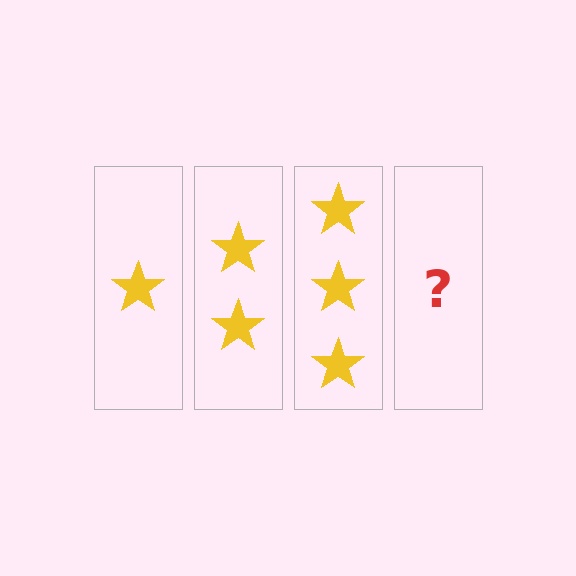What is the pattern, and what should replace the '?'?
The pattern is that each step adds one more star. The '?' should be 4 stars.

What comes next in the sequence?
The next element should be 4 stars.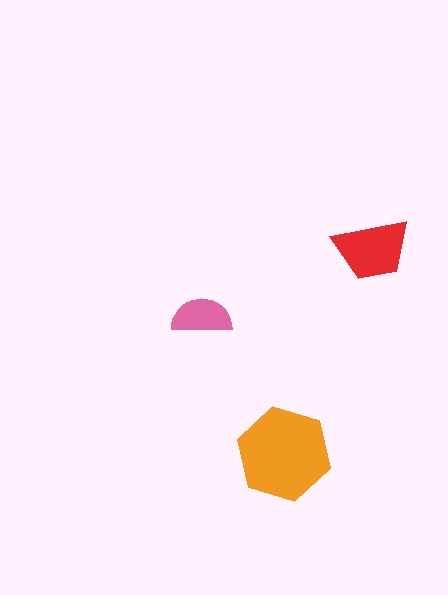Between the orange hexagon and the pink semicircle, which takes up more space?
The orange hexagon.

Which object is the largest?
The orange hexagon.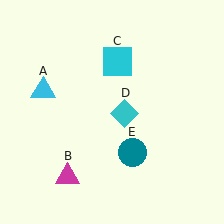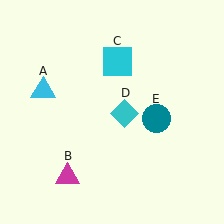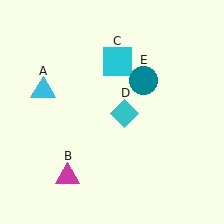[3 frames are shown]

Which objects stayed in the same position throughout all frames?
Cyan triangle (object A) and magenta triangle (object B) and cyan square (object C) and cyan diamond (object D) remained stationary.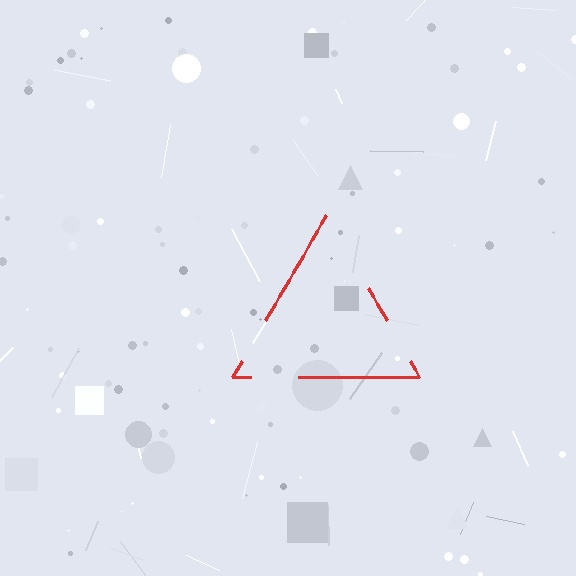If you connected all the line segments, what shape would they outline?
They would outline a triangle.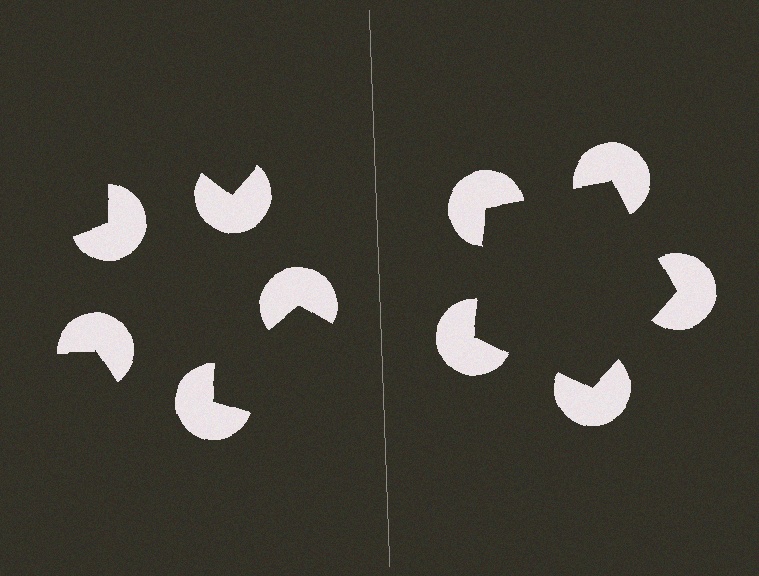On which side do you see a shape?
An illusory pentagon appears on the right side. On the left side the wedge cuts are rotated, so no coherent shape forms.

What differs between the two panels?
The pac-man discs are positioned identically on both sides; only the wedge orientations differ. On the right they align to a pentagon; on the left they are misaligned.